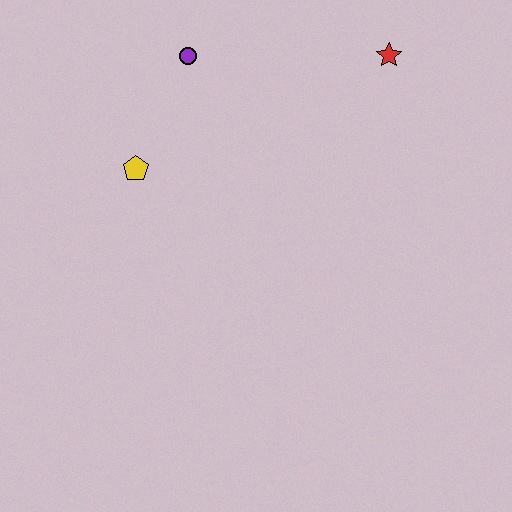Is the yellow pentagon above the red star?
No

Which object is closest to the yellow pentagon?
The purple circle is closest to the yellow pentagon.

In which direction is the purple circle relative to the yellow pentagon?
The purple circle is above the yellow pentagon.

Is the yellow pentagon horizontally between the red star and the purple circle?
No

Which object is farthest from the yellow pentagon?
The red star is farthest from the yellow pentagon.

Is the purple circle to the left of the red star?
Yes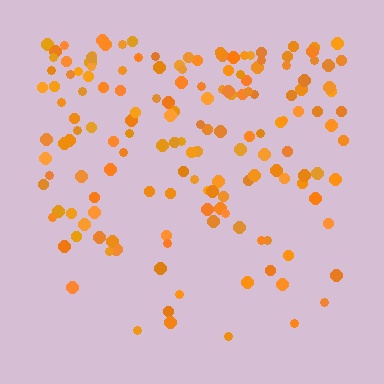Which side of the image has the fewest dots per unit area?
The bottom.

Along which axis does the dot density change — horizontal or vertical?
Vertical.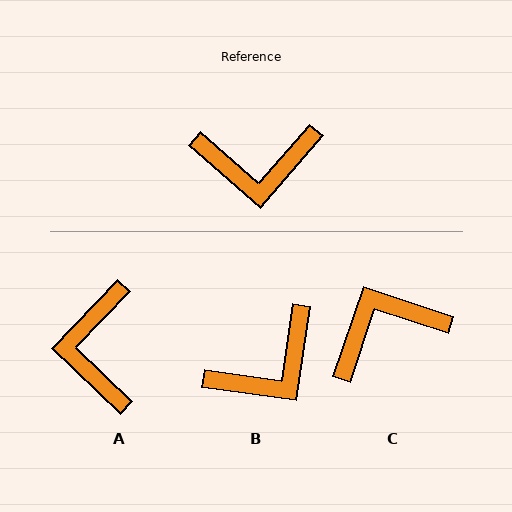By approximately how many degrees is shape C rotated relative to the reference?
Approximately 157 degrees clockwise.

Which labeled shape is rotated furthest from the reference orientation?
C, about 157 degrees away.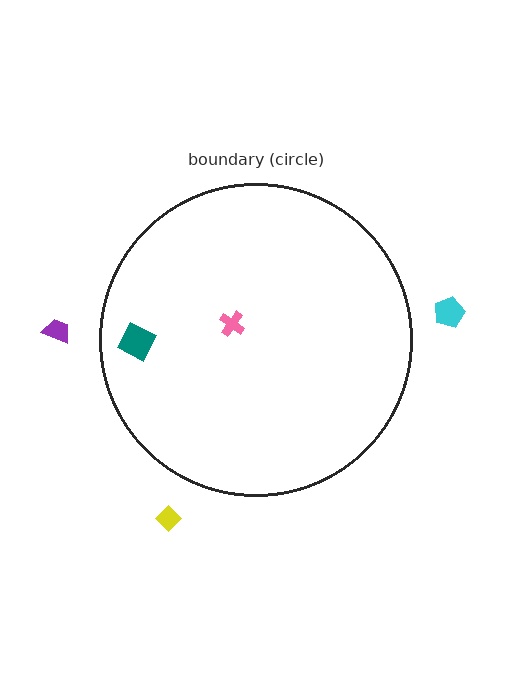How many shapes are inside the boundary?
2 inside, 3 outside.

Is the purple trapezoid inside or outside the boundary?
Outside.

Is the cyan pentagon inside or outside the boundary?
Outside.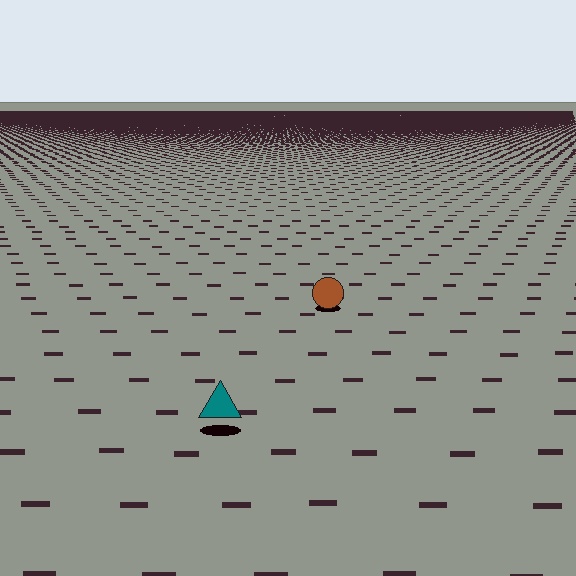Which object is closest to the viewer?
The teal triangle is closest. The texture marks near it are larger and more spread out.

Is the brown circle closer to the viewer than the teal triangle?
No. The teal triangle is closer — you can tell from the texture gradient: the ground texture is coarser near it.